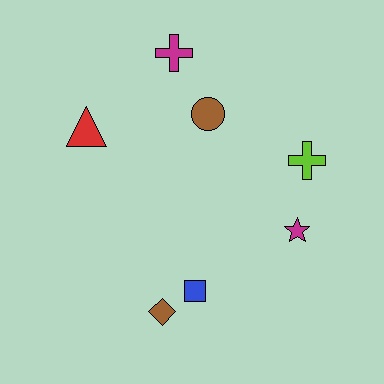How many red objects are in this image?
There is 1 red object.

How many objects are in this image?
There are 7 objects.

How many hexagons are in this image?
There are no hexagons.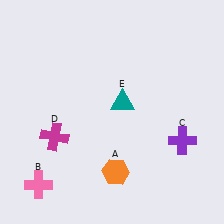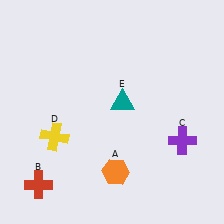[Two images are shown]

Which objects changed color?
B changed from pink to red. D changed from magenta to yellow.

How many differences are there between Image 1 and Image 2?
There are 2 differences between the two images.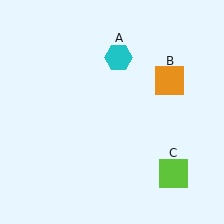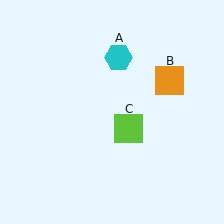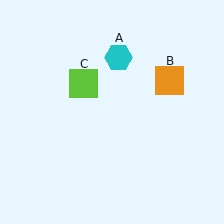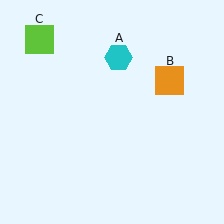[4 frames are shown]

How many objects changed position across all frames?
1 object changed position: lime square (object C).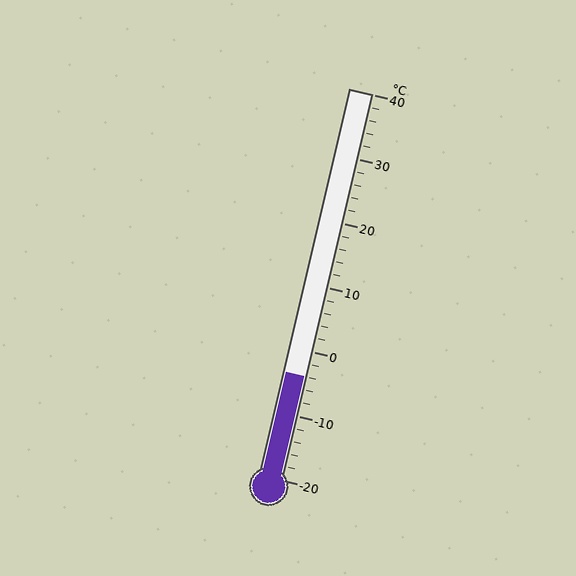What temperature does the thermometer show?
The thermometer shows approximately -4°C.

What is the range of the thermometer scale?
The thermometer scale ranges from -20°C to 40°C.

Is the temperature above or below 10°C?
The temperature is below 10°C.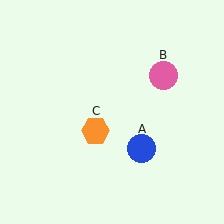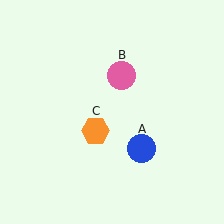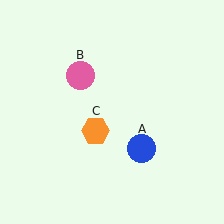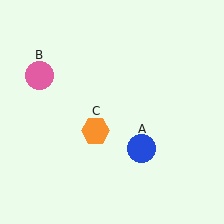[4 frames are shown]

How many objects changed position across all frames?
1 object changed position: pink circle (object B).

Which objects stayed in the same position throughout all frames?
Blue circle (object A) and orange hexagon (object C) remained stationary.